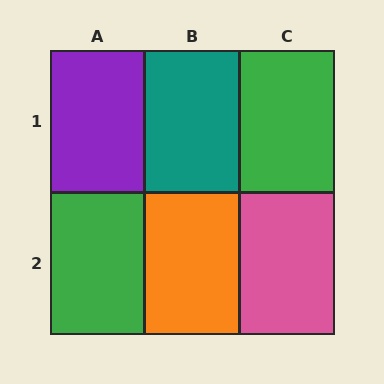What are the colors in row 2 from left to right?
Green, orange, pink.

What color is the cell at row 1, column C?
Green.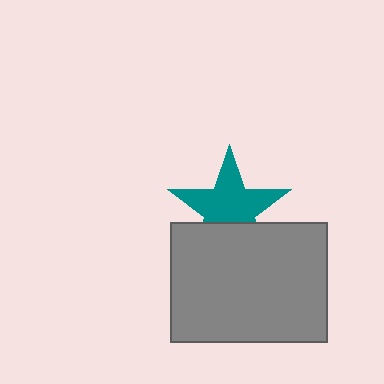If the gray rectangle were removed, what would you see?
You would see the complete teal star.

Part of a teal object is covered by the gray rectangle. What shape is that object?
It is a star.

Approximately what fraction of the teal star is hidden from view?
Roughly 33% of the teal star is hidden behind the gray rectangle.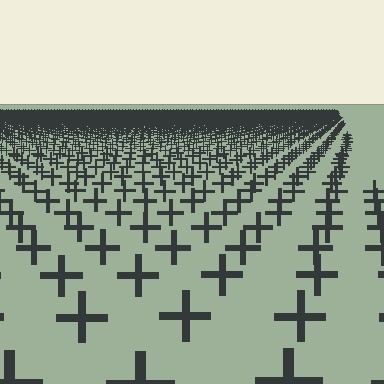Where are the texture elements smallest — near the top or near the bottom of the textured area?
Near the top.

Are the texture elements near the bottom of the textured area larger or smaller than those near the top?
Larger. Near the bottom, elements are closer to the viewer and appear at a bigger on-screen size.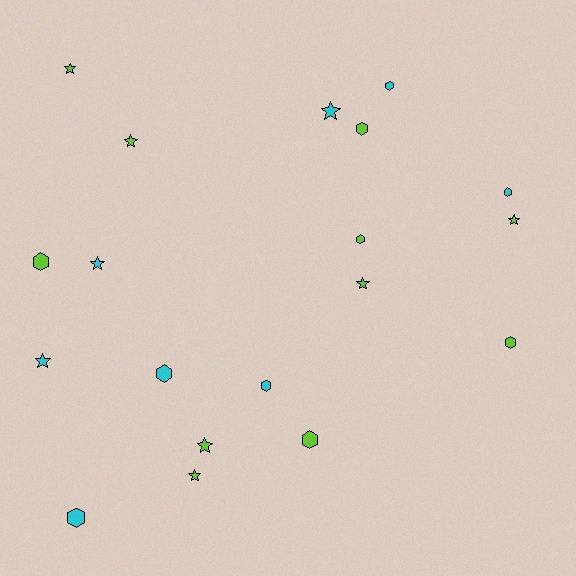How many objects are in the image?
There are 19 objects.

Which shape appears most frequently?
Hexagon, with 10 objects.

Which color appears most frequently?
Lime, with 11 objects.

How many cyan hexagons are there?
There are 5 cyan hexagons.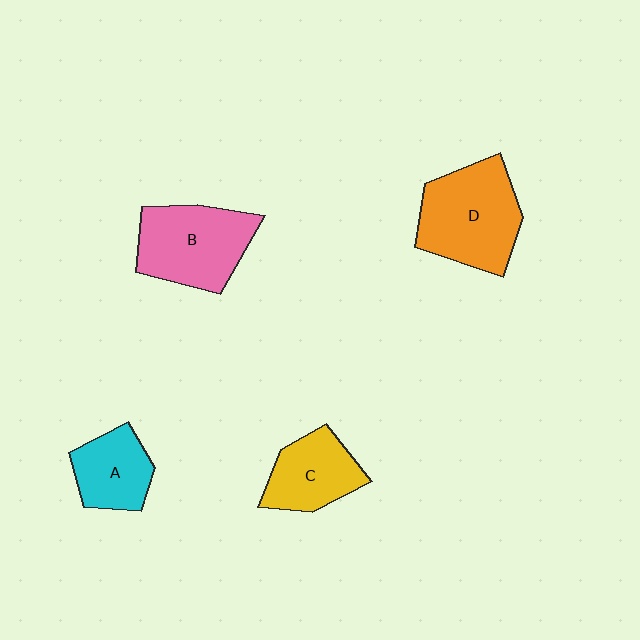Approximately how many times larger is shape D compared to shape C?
Approximately 1.5 times.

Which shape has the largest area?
Shape D (orange).